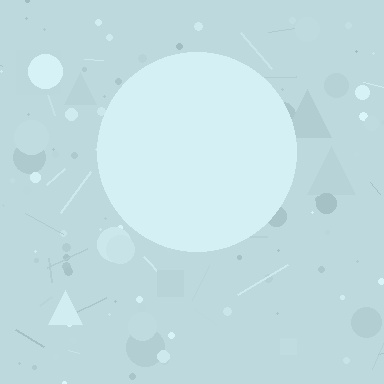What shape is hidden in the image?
A circle is hidden in the image.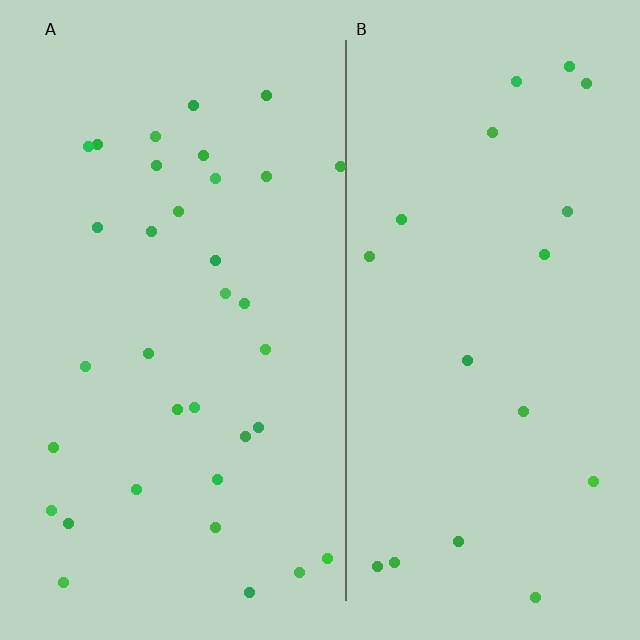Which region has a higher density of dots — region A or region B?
A (the left).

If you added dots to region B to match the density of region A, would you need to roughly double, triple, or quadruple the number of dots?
Approximately double.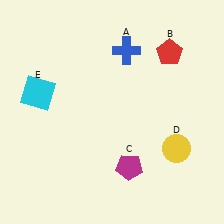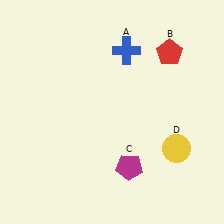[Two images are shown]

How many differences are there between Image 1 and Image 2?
There is 1 difference between the two images.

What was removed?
The cyan square (E) was removed in Image 2.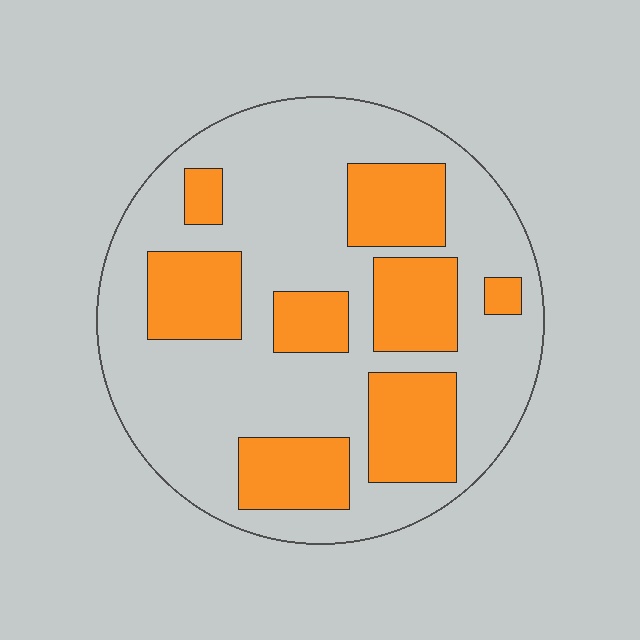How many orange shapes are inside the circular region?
8.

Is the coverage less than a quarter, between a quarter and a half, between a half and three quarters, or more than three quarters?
Between a quarter and a half.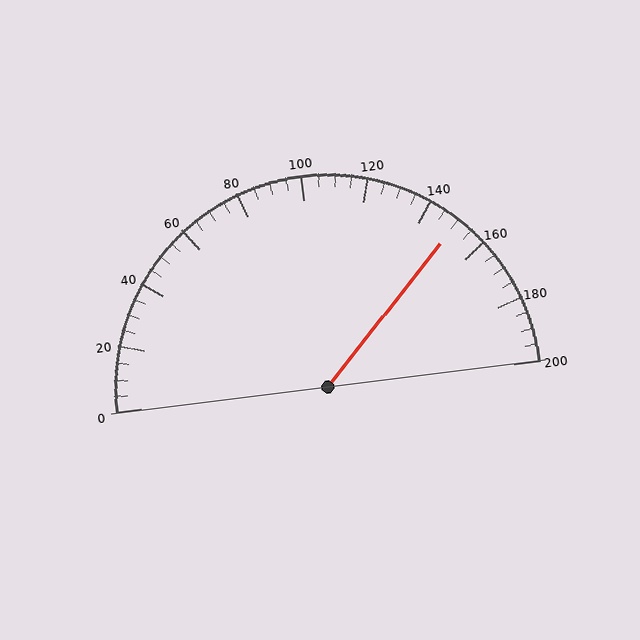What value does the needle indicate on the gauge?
The needle indicates approximately 150.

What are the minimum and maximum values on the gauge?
The gauge ranges from 0 to 200.